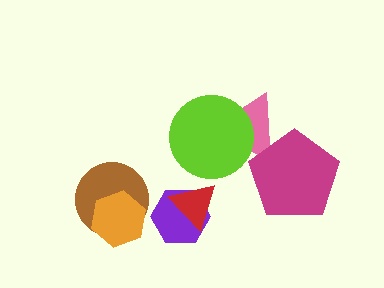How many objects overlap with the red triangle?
1 object overlaps with the red triangle.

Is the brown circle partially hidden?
Yes, it is partially covered by another shape.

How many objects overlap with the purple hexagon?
1 object overlaps with the purple hexagon.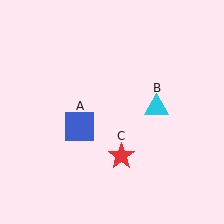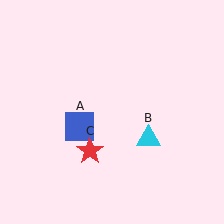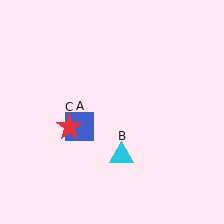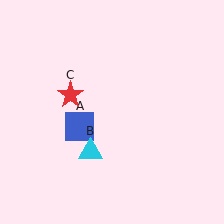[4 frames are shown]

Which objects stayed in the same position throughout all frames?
Blue square (object A) remained stationary.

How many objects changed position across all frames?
2 objects changed position: cyan triangle (object B), red star (object C).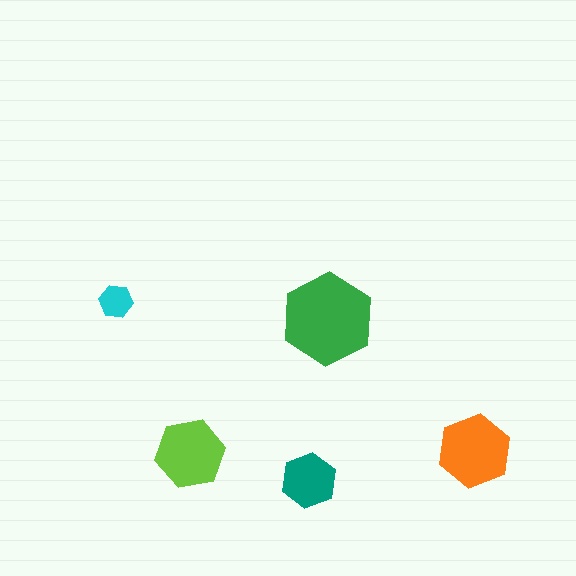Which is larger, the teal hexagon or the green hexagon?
The green one.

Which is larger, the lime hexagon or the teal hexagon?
The lime one.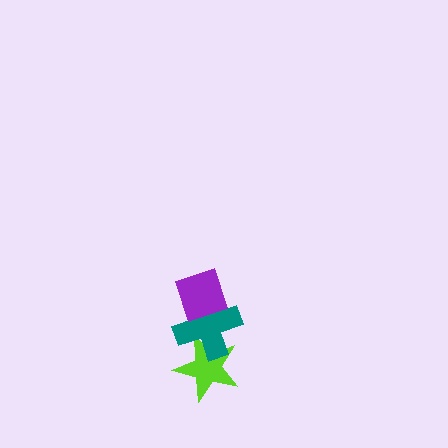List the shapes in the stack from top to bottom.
From top to bottom: the purple diamond, the teal cross, the lime star.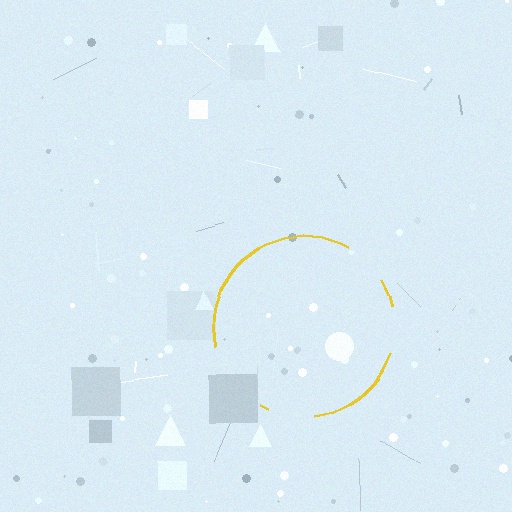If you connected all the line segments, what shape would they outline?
They would outline a circle.